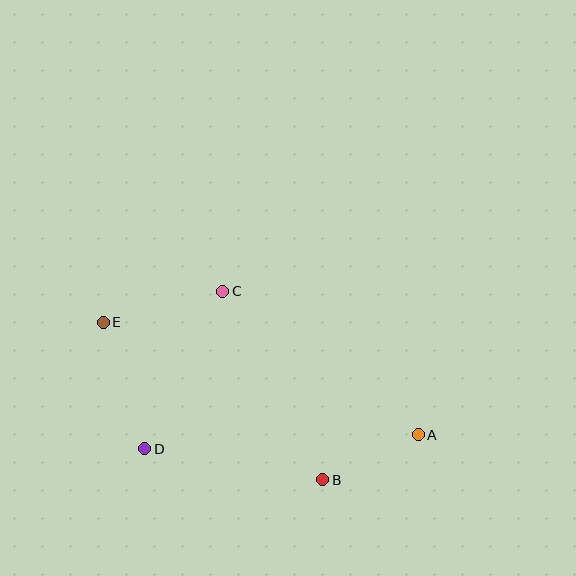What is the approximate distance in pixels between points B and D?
The distance between B and D is approximately 181 pixels.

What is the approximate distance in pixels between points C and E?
The distance between C and E is approximately 124 pixels.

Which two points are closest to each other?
Points A and B are closest to each other.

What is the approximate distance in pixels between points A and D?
The distance between A and D is approximately 274 pixels.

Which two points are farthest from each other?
Points A and E are farthest from each other.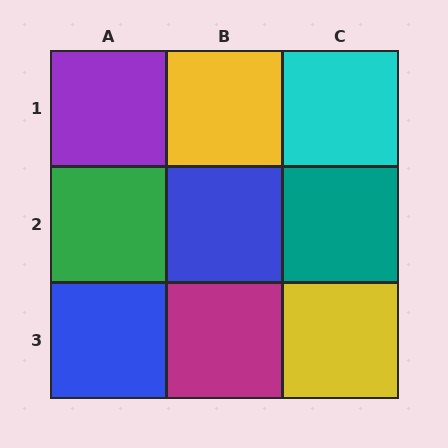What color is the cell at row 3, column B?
Magenta.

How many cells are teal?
1 cell is teal.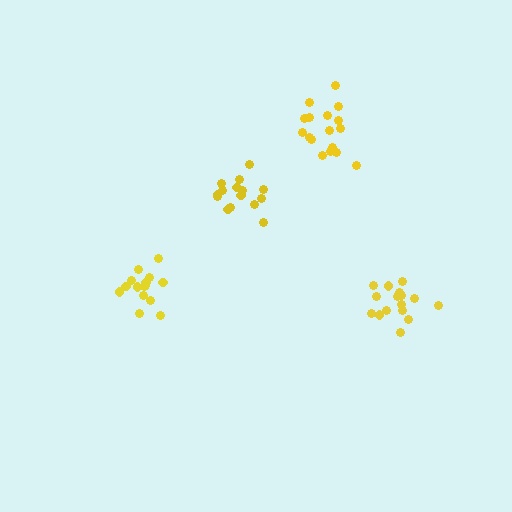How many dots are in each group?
Group 1: 15 dots, Group 2: 15 dots, Group 3: 17 dots, Group 4: 17 dots (64 total).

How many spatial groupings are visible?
There are 4 spatial groupings.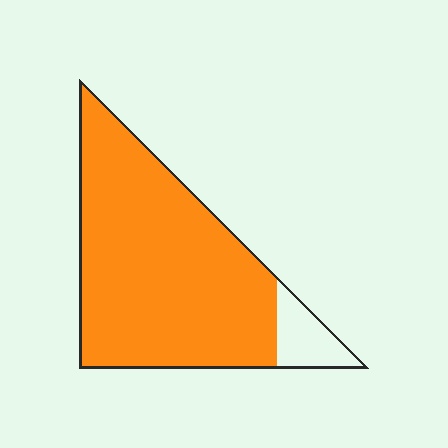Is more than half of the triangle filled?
Yes.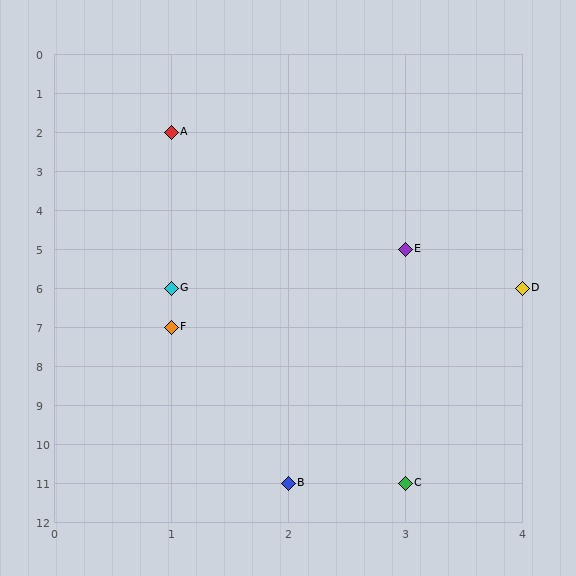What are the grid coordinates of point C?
Point C is at grid coordinates (3, 11).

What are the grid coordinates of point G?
Point G is at grid coordinates (1, 6).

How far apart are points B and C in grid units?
Points B and C are 1 column apart.